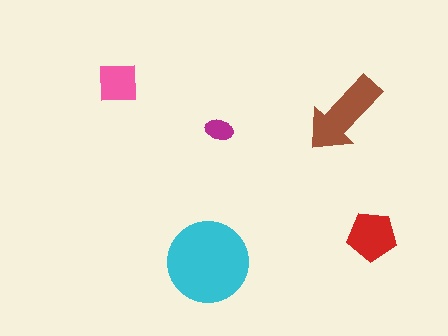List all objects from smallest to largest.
The magenta ellipse, the pink square, the red pentagon, the brown arrow, the cyan circle.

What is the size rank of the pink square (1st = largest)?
4th.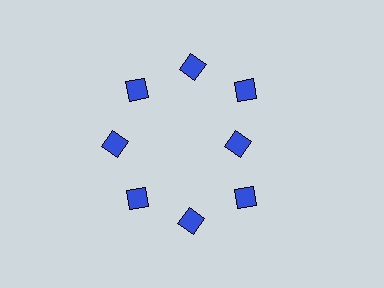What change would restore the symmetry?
The symmetry would be restored by moving it outward, back onto the ring so that all 8 diamonds sit at equal angles and equal distance from the center.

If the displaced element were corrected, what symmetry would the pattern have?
It would have 8-fold rotational symmetry — the pattern would map onto itself every 45 degrees.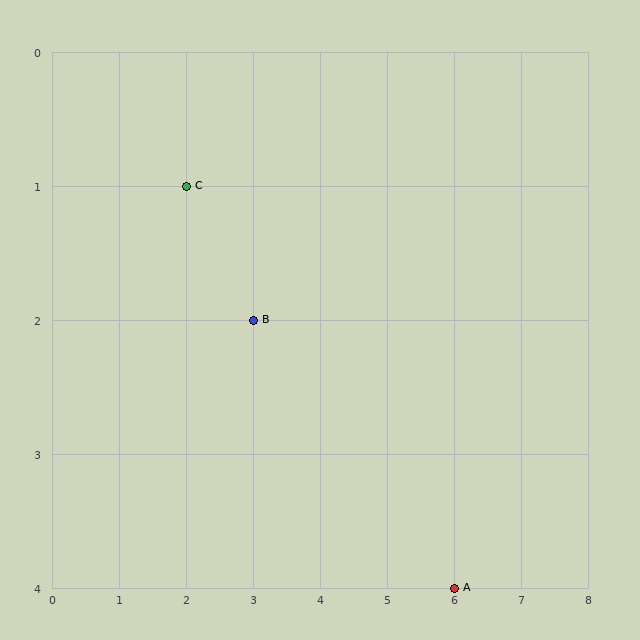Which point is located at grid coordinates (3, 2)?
Point B is at (3, 2).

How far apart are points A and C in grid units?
Points A and C are 4 columns and 3 rows apart (about 5.0 grid units diagonally).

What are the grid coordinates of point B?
Point B is at grid coordinates (3, 2).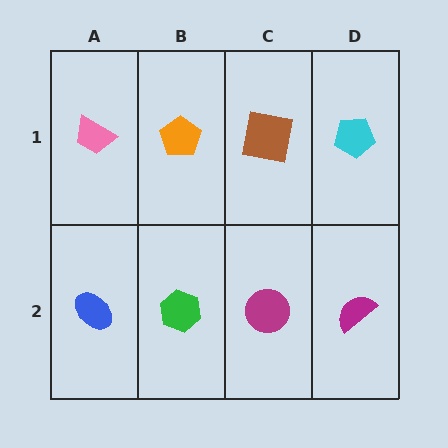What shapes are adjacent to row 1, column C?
A magenta circle (row 2, column C), an orange pentagon (row 1, column B), a cyan pentagon (row 1, column D).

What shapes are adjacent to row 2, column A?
A pink trapezoid (row 1, column A), a green hexagon (row 2, column B).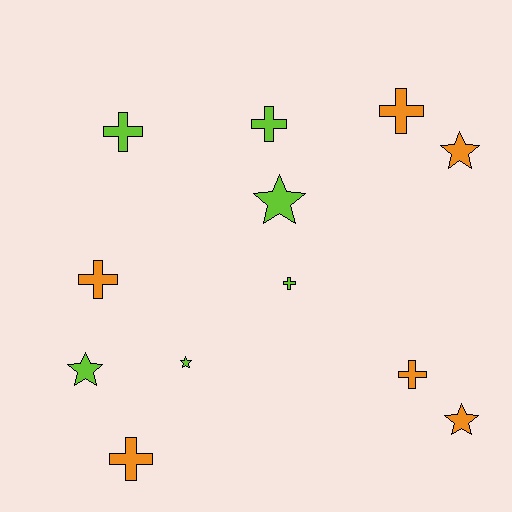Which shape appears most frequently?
Cross, with 7 objects.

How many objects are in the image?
There are 12 objects.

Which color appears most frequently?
Orange, with 6 objects.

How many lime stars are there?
There are 3 lime stars.